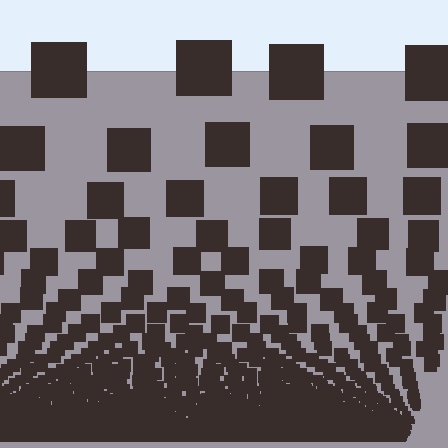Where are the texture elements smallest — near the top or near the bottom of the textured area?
Near the bottom.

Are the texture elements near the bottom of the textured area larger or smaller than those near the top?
Smaller. The gradient is inverted — elements near the bottom are smaller and denser.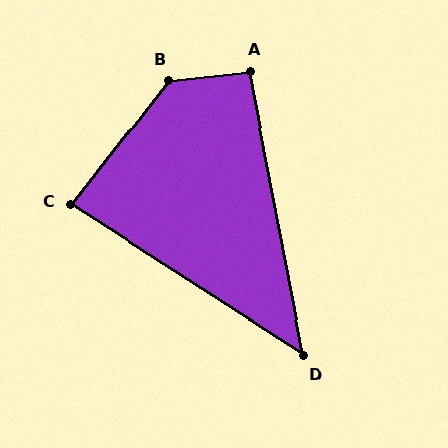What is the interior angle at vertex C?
Approximately 85 degrees (approximately right).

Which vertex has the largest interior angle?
B, at approximately 134 degrees.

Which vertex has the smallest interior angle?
D, at approximately 46 degrees.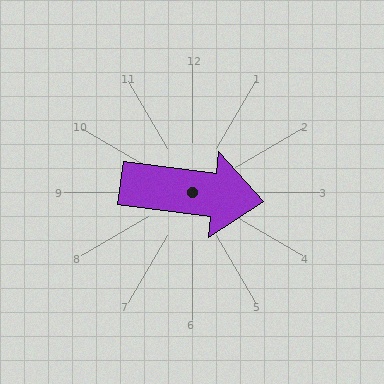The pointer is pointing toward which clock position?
Roughly 3 o'clock.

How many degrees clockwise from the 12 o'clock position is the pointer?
Approximately 97 degrees.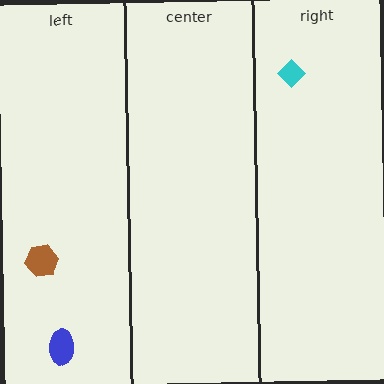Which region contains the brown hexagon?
The left region.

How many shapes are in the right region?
1.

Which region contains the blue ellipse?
The left region.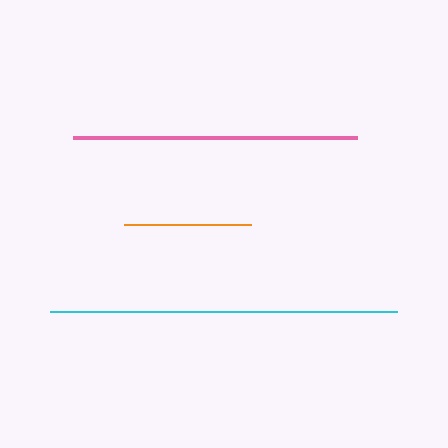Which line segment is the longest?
The cyan line is the longest at approximately 347 pixels.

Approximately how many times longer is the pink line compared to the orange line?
The pink line is approximately 2.2 times the length of the orange line.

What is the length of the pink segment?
The pink segment is approximately 284 pixels long.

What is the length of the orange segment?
The orange segment is approximately 127 pixels long.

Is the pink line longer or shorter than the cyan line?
The cyan line is longer than the pink line.